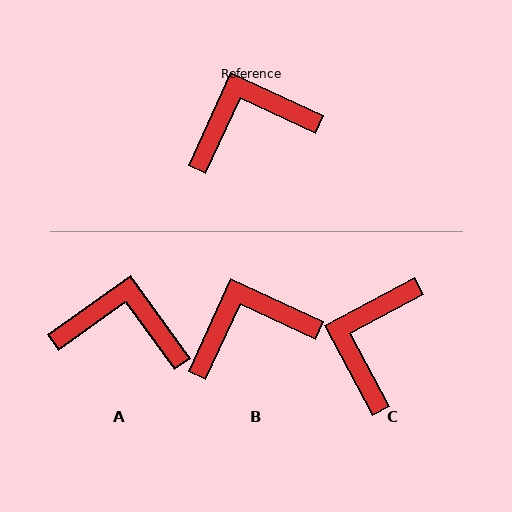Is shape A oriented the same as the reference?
No, it is off by about 30 degrees.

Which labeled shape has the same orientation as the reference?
B.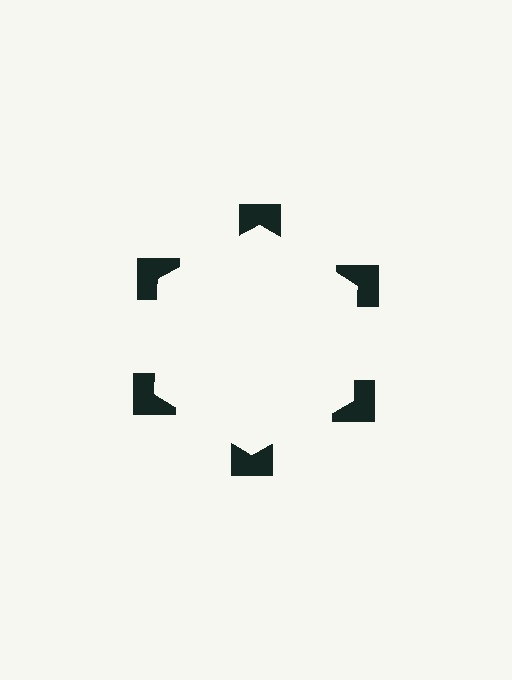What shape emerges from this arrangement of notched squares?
An illusory hexagon — its edges are inferred from the aligned wedge cuts in the notched squares, not physically drawn.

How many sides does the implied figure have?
6 sides.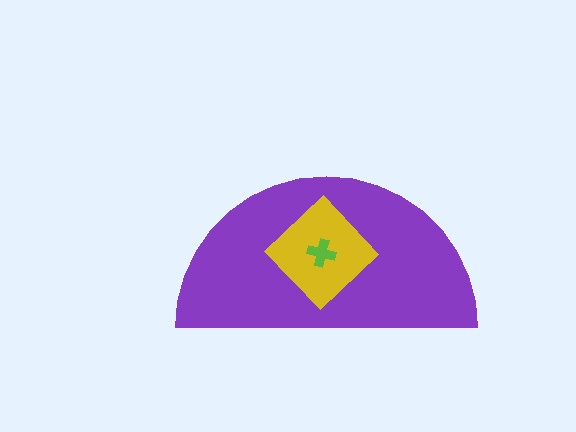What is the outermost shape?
The purple semicircle.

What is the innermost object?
The lime cross.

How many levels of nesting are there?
3.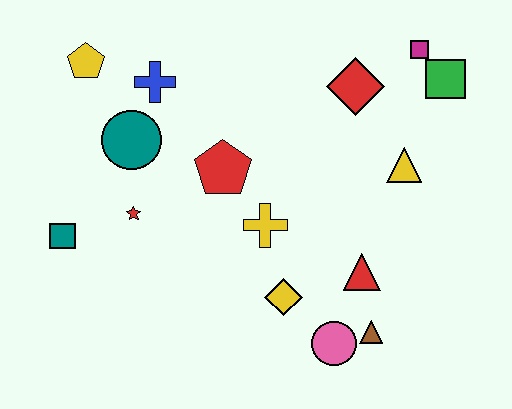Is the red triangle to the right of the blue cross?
Yes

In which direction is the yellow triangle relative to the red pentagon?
The yellow triangle is to the right of the red pentagon.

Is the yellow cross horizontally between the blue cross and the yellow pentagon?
No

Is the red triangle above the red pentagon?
No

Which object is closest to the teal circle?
The blue cross is closest to the teal circle.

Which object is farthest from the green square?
The teal square is farthest from the green square.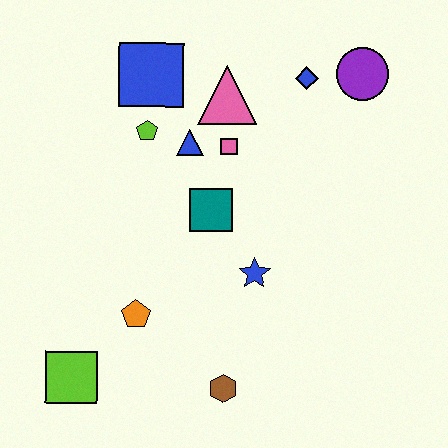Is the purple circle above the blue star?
Yes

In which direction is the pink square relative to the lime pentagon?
The pink square is to the right of the lime pentagon.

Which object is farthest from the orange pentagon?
The purple circle is farthest from the orange pentagon.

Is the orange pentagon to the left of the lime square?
No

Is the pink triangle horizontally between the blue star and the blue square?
Yes